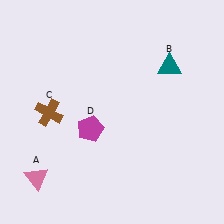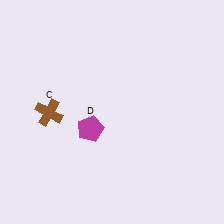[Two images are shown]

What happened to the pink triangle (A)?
The pink triangle (A) was removed in Image 2. It was in the bottom-left area of Image 1.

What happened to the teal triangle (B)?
The teal triangle (B) was removed in Image 2. It was in the top-right area of Image 1.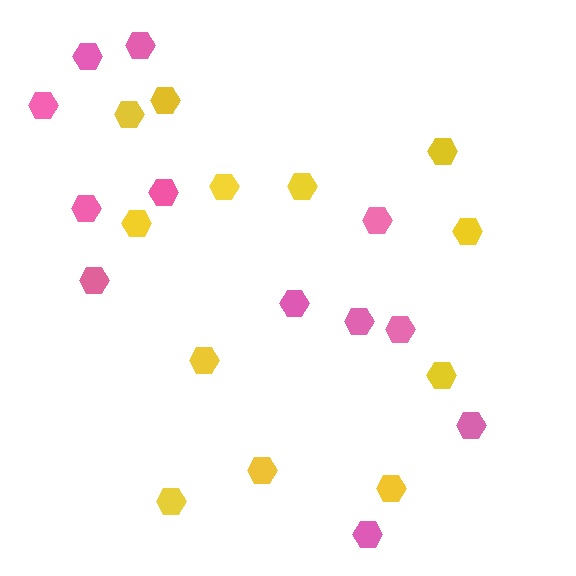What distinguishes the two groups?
There are 2 groups: one group of pink hexagons (12) and one group of yellow hexagons (12).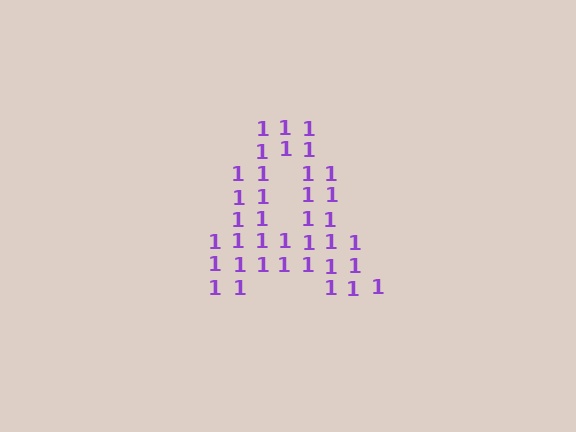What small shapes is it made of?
It is made of small digit 1's.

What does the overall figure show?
The overall figure shows the letter A.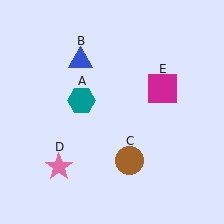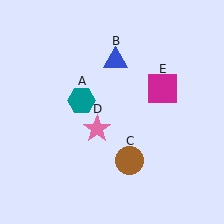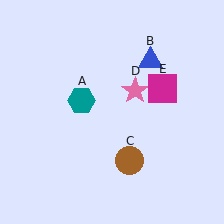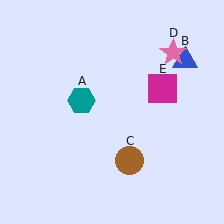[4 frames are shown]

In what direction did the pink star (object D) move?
The pink star (object D) moved up and to the right.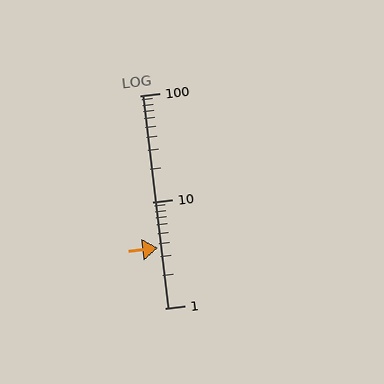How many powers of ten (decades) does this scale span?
The scale spans 2 decades, from 1 to 100.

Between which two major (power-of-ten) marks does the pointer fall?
The pointer is between 1 and 10.